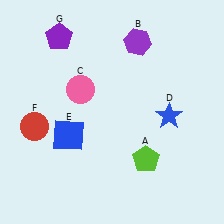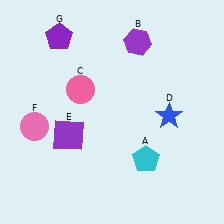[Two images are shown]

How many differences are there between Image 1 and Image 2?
There are 3 differences between the two images.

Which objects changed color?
A changed from lime to cyan. E changed from blue to purple. F changed from red to pink.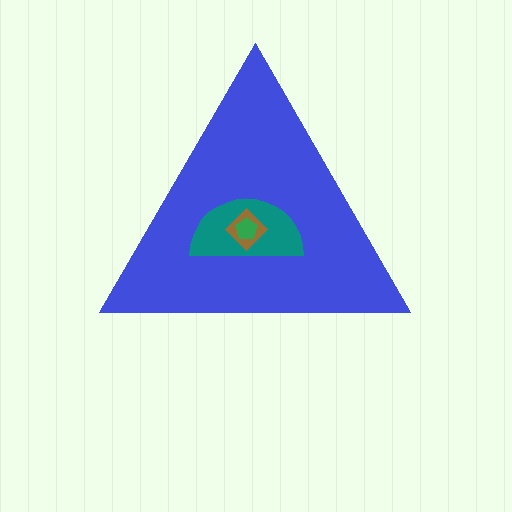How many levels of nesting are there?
4.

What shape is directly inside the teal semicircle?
The brown diamond.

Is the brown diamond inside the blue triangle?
Yes.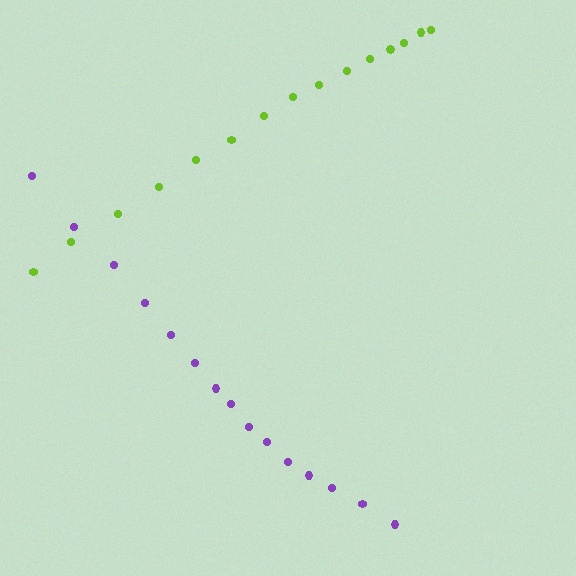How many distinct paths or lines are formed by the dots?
There are 2 distinct paths.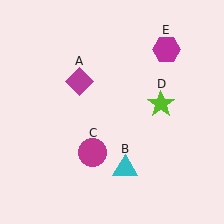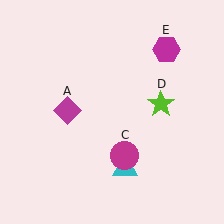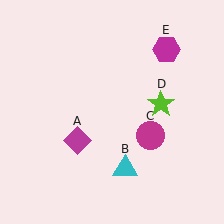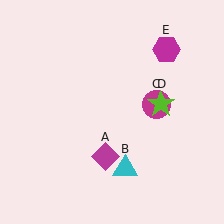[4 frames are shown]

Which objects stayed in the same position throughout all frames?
Cyan triangle (object B) and lime star (object D) and magenta hexagon (object E) remained stationary.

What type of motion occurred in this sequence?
The magenta diamond (object A), magenta circle (object C) rotated counterclockwise around the center of the scene.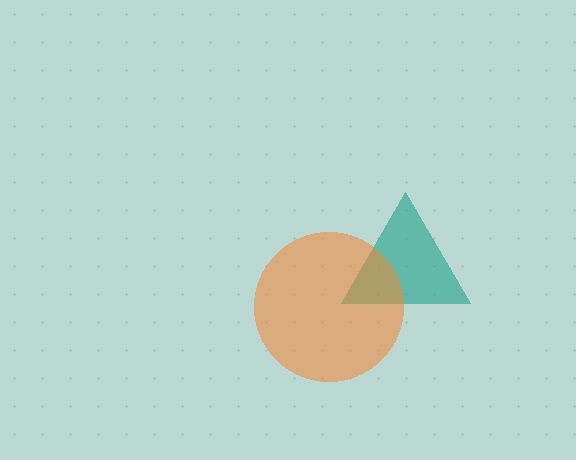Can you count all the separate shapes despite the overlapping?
Yes, there are 2 separate shapes.